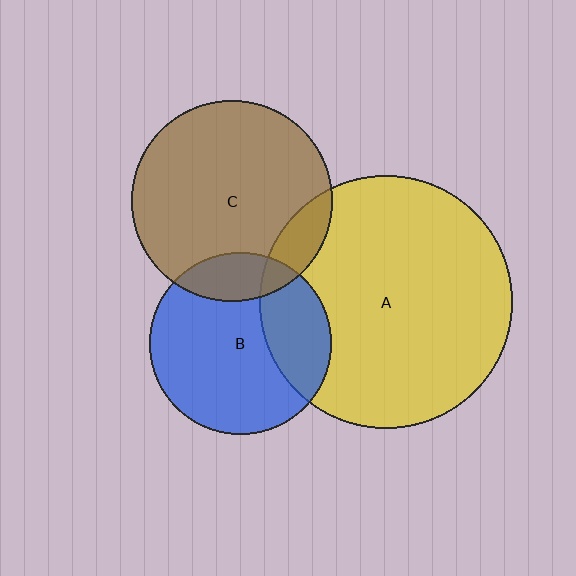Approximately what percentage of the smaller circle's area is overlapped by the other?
Approximately 25%.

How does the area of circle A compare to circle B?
Approximately 1.9 times.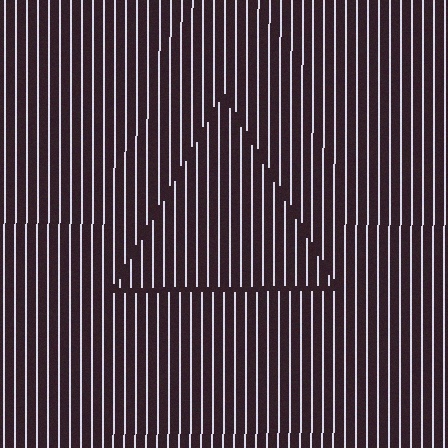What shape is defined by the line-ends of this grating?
An illusory triangle. The interior of the shape contains the same grating, shifted by half a period — the contour is defined by the phase discontinuity where line-ends from the inner and outer gratings abut.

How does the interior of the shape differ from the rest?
The interior of the shape contains the same grating, shifted by half a period — the contour is defined by the phase discontinuity where line-ends from the inner and outer gratings abut.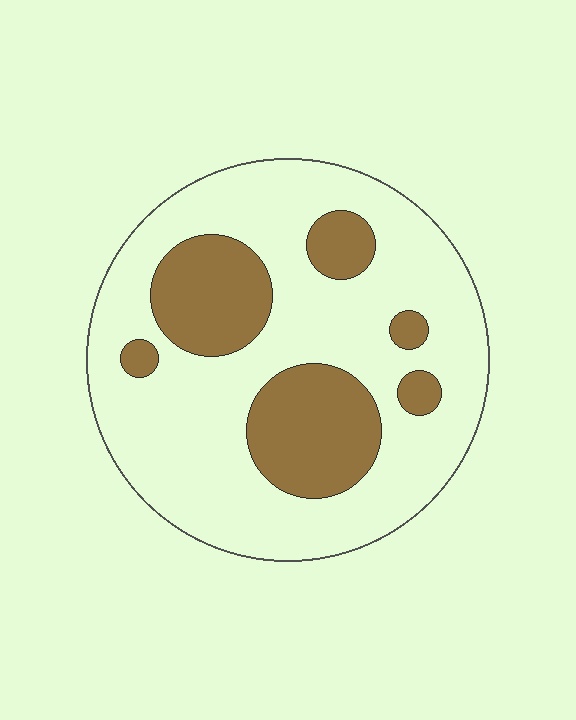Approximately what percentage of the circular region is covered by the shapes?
Approximately 25%.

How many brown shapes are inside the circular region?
6.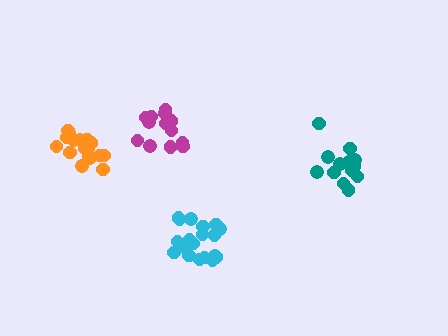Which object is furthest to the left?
The orange cluster is leftmost.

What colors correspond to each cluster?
The clusters are colored: magenta, orange, cyan, teal.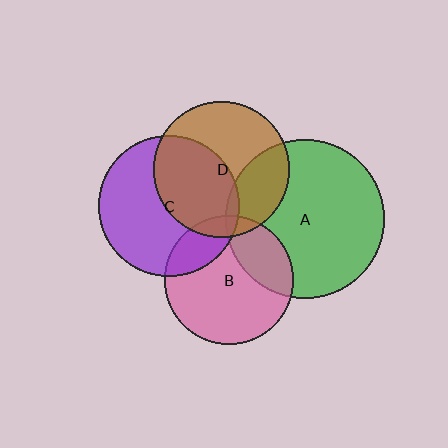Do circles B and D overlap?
Yes.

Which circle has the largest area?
Circle A (green).